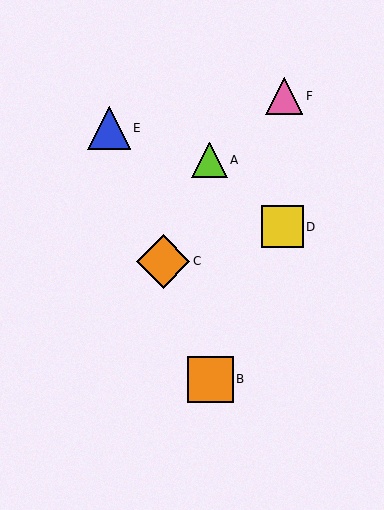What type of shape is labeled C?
Shape C is an orange diamond.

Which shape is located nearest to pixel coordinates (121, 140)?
The blue triangle (labeled E) at (109, 128) is nearest to that location.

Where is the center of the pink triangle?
The center of the pink triangle is at (284, 96).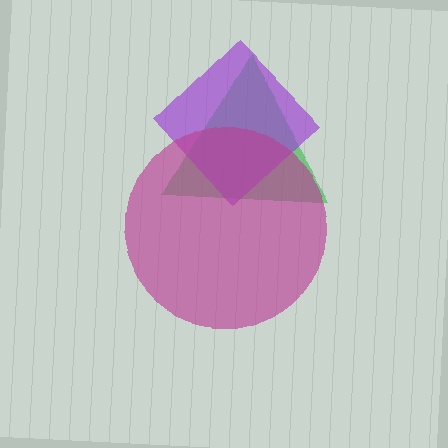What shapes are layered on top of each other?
The layered shapes are: a green triangle, a purple diamond, a magenta circle.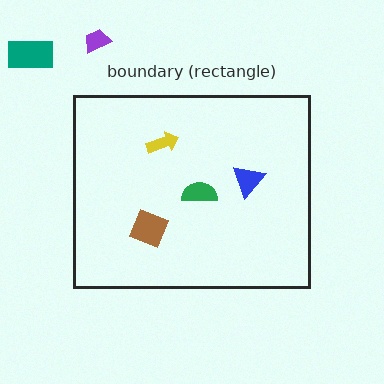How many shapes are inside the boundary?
4 inside, 2 outside.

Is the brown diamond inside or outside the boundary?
Inside.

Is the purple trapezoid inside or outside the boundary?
Outside.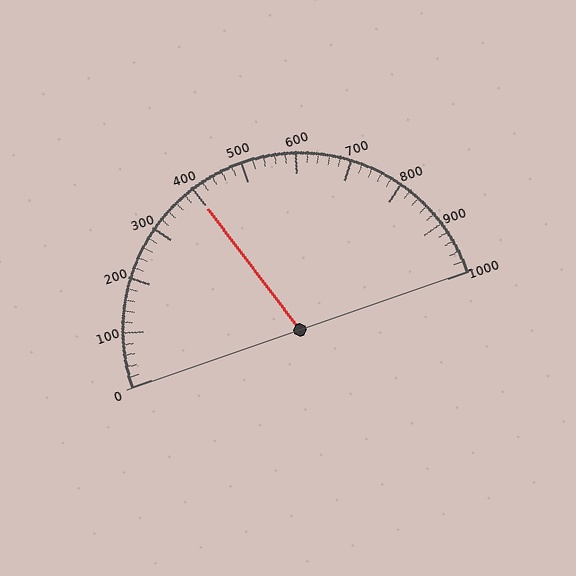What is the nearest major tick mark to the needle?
The nearest major tick mark is 400.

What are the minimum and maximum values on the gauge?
The gauge ranges from 0 to 1000.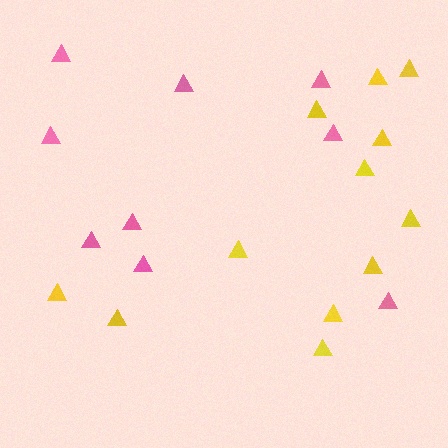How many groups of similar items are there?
There are 2 groups: one group of pink triangles (9) and one group of yellow triangles (12).